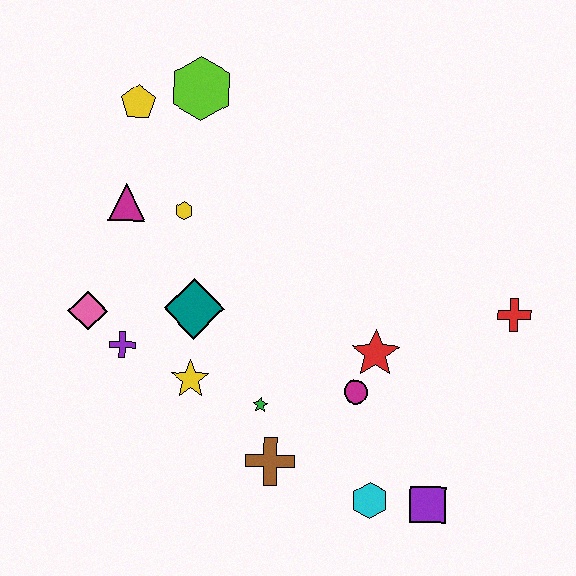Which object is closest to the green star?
The brown cross is closest to the green star.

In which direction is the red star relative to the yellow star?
The red star is to the right of the yellow star.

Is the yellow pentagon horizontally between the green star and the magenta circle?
No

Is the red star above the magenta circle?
Yes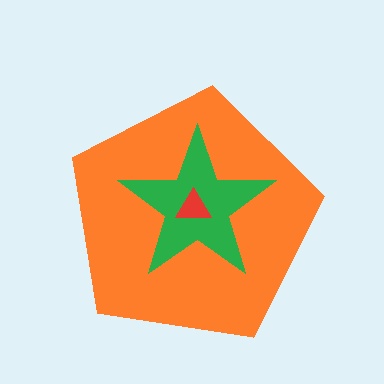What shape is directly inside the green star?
The red triangle.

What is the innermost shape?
The red triangle.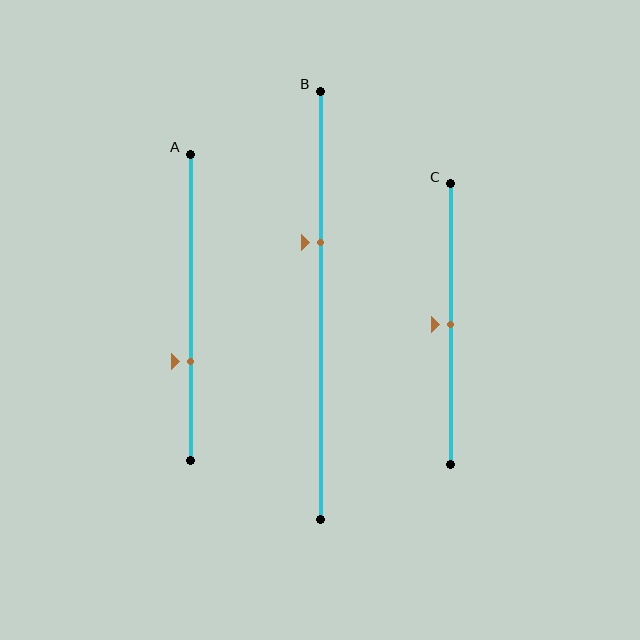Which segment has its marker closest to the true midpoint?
Segment C has its marker closest to the true midpoint.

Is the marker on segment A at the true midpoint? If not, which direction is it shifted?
No, the marker on segment A is shifted downward by about 18% of the segment length.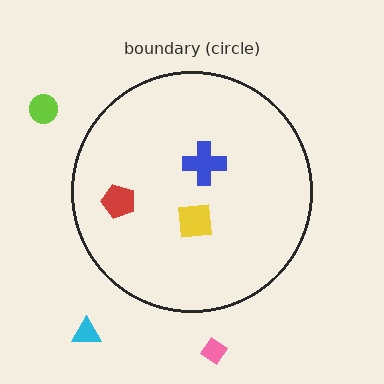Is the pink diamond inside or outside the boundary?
Outside.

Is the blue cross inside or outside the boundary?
Inside.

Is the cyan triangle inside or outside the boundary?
Outside.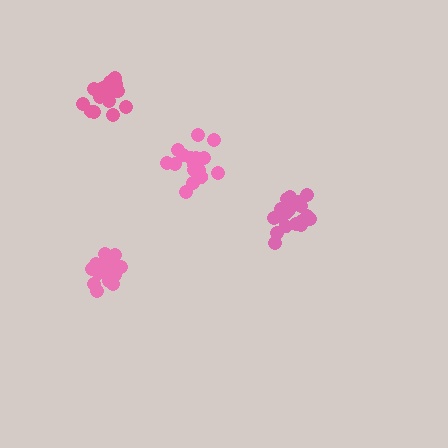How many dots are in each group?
Group 1: 21 dots, Group 2: 17 dots, Group 3: 18 dots, Group 4: 19 dots (75 total).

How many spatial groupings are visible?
There are 4 spatial groupings.